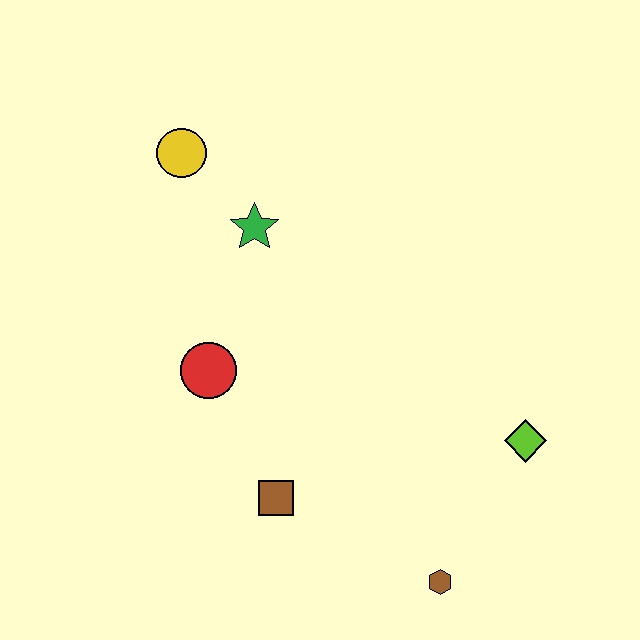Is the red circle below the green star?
Yes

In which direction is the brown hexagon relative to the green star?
The brown hexagon is below the green star.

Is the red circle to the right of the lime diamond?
No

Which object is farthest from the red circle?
The lime diamond is farthest from the red circle.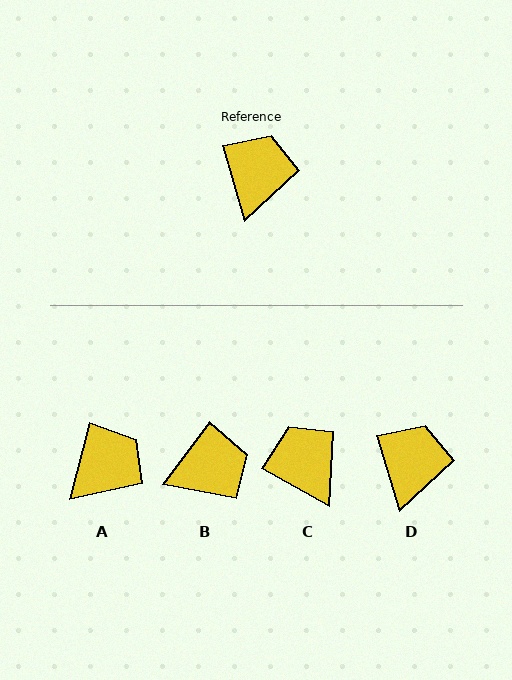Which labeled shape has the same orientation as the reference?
D.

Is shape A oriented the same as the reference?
No, it is off by about 31 degrees.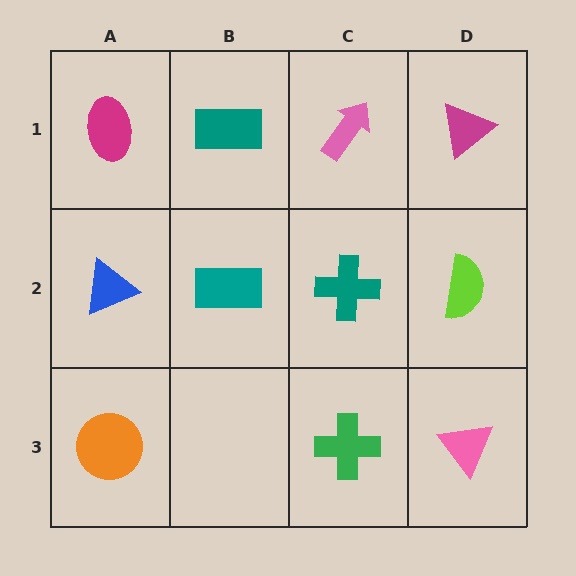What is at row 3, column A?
An orange circle.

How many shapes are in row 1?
4 shapes.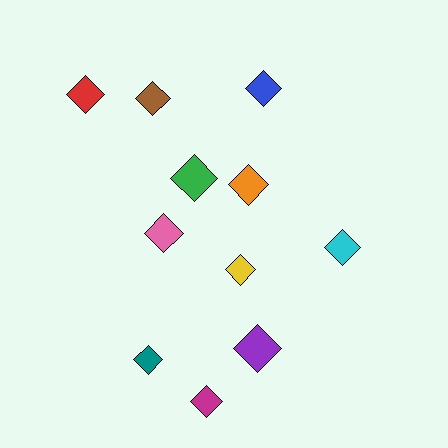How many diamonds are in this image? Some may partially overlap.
There are 11 diamonds.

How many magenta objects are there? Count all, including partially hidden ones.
There is 1 magenta object.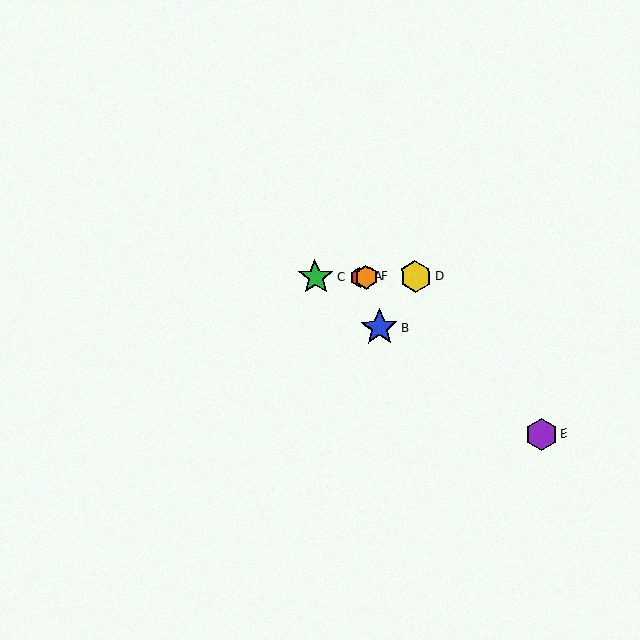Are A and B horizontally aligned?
No, A is at y≈277 and B is at y≈328.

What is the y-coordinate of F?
Object F is at y≈277.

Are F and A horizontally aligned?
Yes, both are at y≈277.